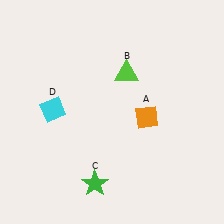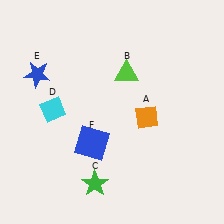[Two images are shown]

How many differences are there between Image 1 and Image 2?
There are 2 differences between the two images.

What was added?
A blue star (E), a blue square (F) were added in Image 2.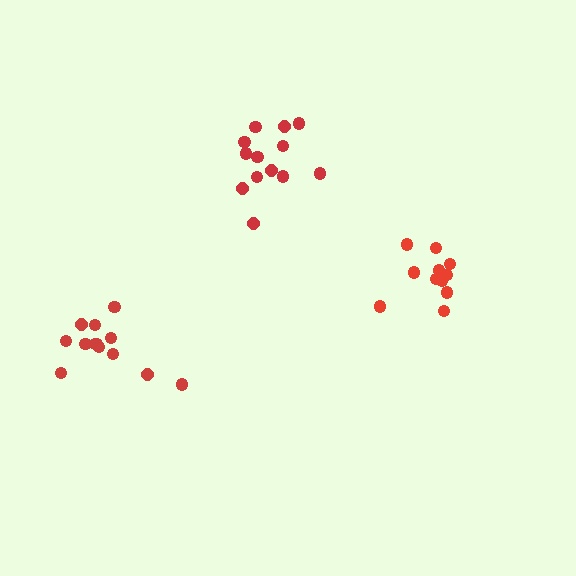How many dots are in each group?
Group 1: 13 dots, Group 2: 11 dots, Group 3: 13 dots (37 total).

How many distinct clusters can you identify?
There are 3 distinct clusters.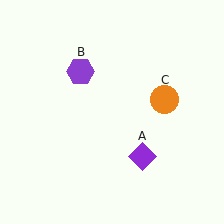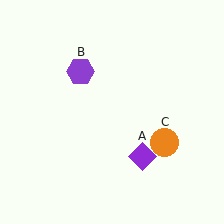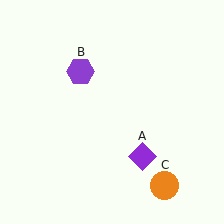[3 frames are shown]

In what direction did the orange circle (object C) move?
The orange circle (object C) moved down.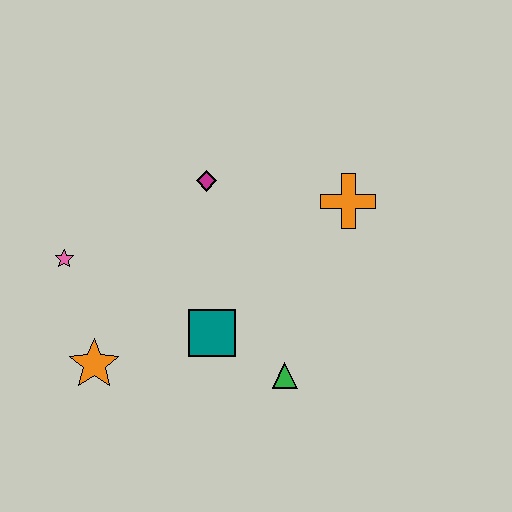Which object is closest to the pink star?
The orange star is closest to the pink star.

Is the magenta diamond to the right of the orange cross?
No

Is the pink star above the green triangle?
Yes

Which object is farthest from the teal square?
The orange cross is farthest from the teal square.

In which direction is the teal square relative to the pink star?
The teal square is to the right of the pink star.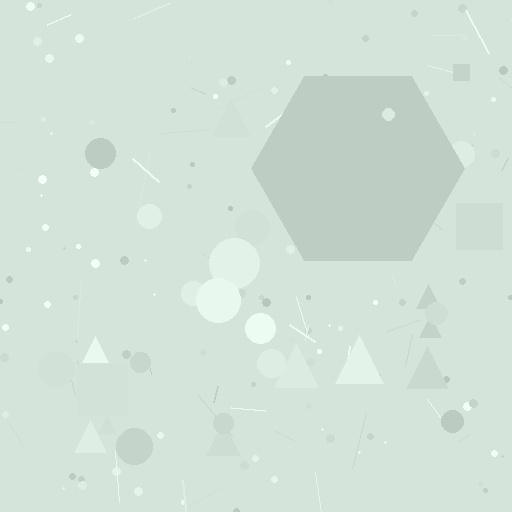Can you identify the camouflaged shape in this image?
The camouflaged shape is a hexagon.